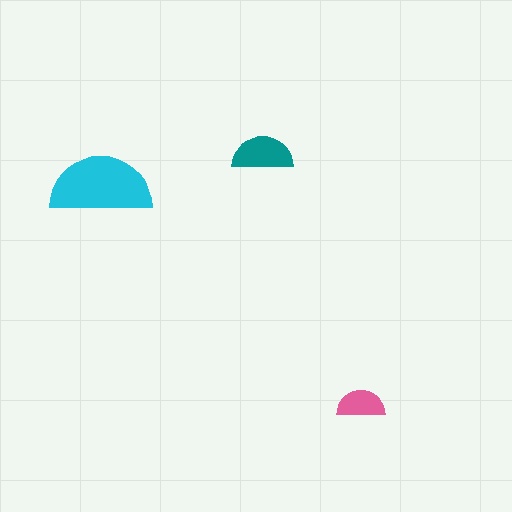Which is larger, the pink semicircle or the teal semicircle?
The teal one.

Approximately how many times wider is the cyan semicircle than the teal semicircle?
About 1.5 times wider.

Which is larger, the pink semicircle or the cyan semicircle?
The cyan one.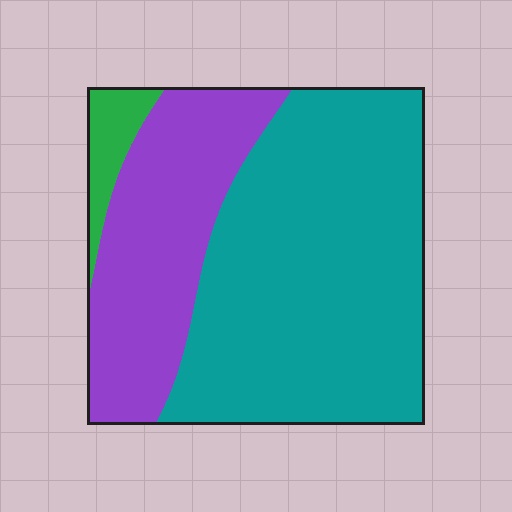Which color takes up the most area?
Teal, at roughly 65%.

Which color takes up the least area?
Green, at roughly 5%.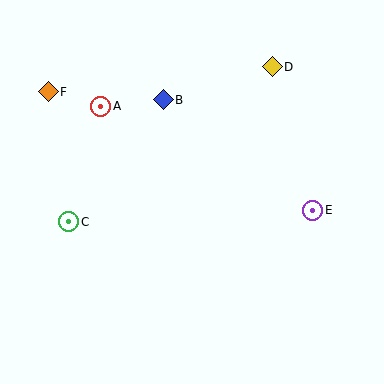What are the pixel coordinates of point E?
Point E is at (313, 210).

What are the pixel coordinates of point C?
Point C is at (69, 222).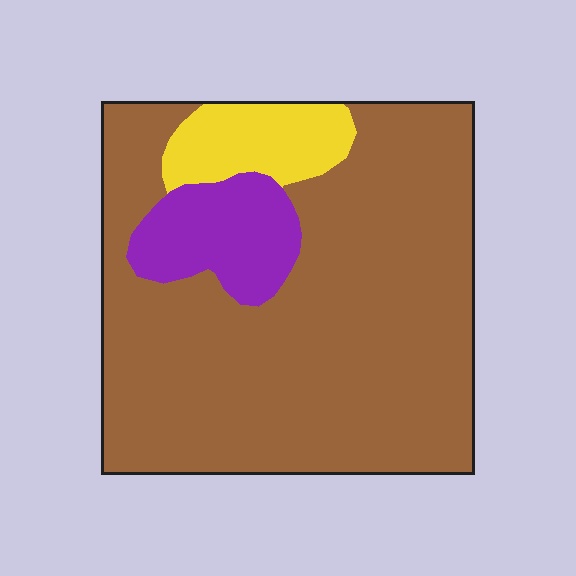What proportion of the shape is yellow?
Yellow covers about 10% of the shape.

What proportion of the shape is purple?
Purple takes up less than a sixth of the shape.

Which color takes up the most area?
Brown, at roughly 80%.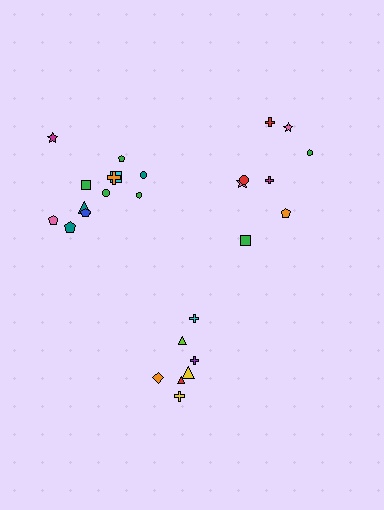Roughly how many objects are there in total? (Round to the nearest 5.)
Roughly 25 objects in total.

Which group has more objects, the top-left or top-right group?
The top-left group.